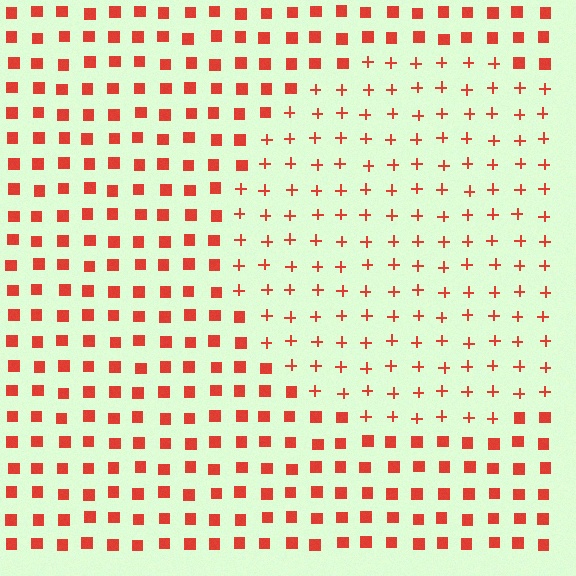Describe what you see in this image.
The image is filled with small red elements arranged in a uniform grid. A circle-shaped region contains plus signs, while the surrounding area contains squares. The boundary is defined purely by the change in element shape.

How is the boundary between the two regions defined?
The boundary is defined by a change in element shape: plus signs inside vs. squares outside. All elements share the same color and spacing.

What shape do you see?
I see a circle.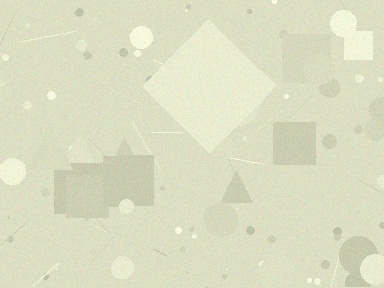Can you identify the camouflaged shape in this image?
The camouflaged shape is a diamond.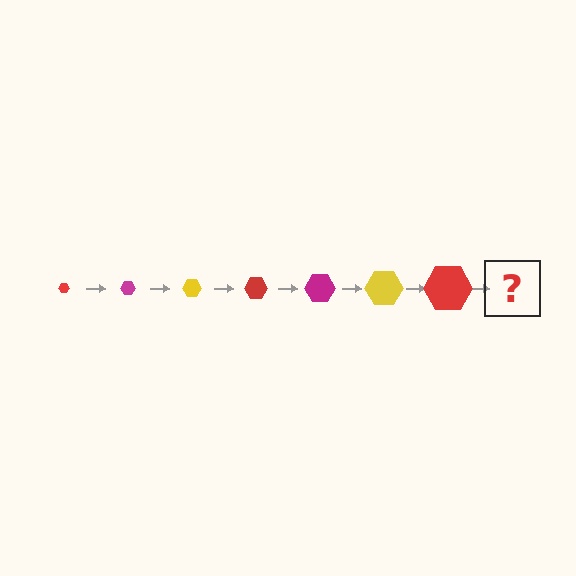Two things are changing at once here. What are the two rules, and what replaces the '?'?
The two rules are that the hexagon grows larger each step and the color cycles through red, magenta, and yellow. The '?' should be a magenta hexagon, larger than the previous one.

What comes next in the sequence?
The next element should be a magenta hexagon, larger than the previous one.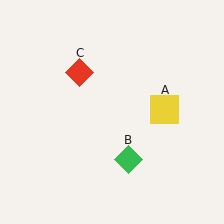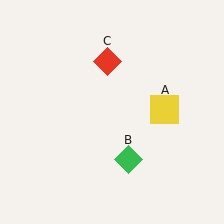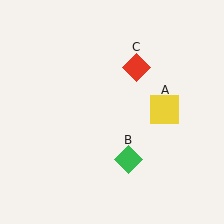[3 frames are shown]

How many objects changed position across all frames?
1 object changed position: red diamond (object C).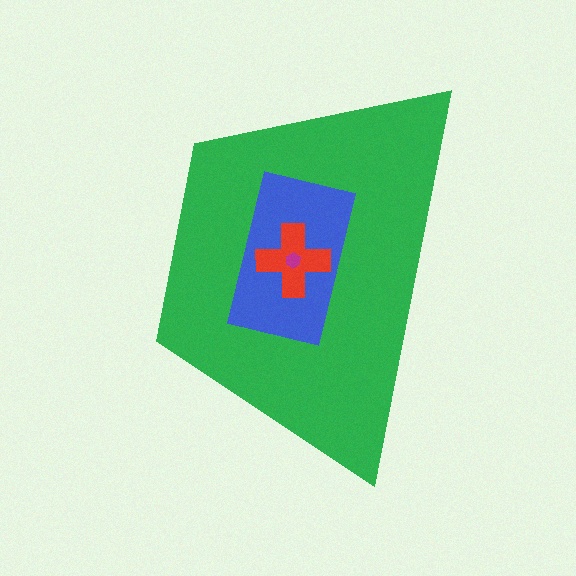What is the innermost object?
The magenta hexagon.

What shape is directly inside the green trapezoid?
The blue rectangle.